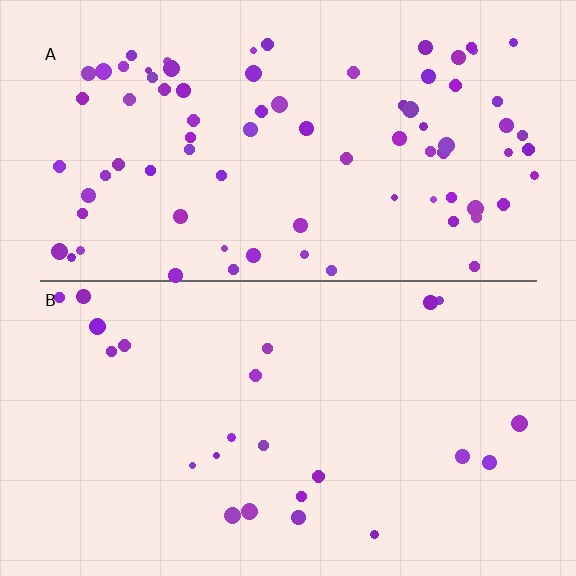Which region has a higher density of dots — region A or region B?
A (the top).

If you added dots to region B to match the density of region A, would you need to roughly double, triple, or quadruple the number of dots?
Approximately triple.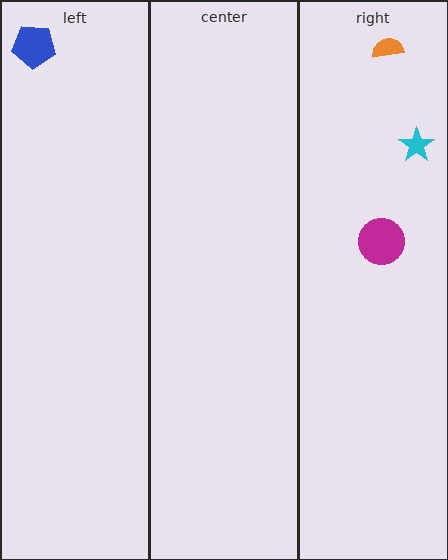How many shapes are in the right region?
3.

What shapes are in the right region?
The magenta circle, the cyan star, the orange semicircle.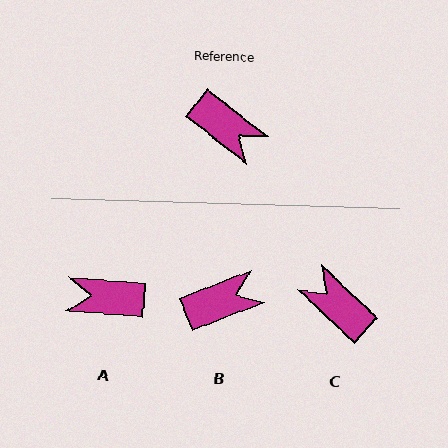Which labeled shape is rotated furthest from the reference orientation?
C, about 175 degrees away.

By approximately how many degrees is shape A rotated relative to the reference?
Approximately 147 degrees clockwise.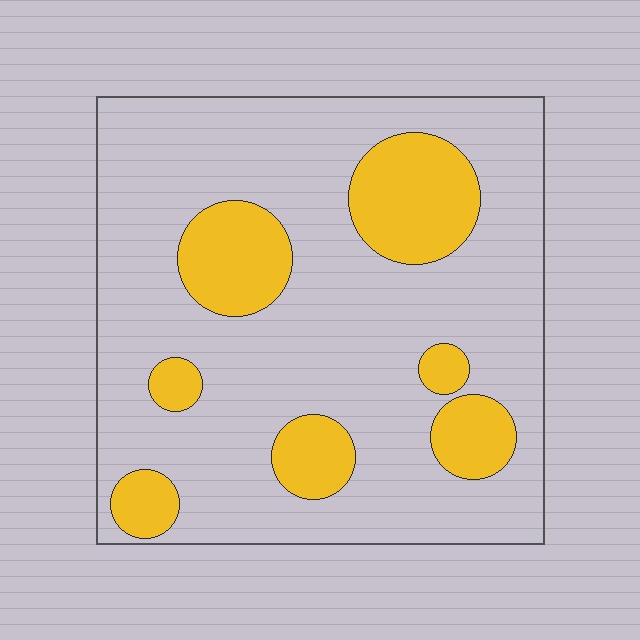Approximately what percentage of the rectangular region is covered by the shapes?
Approximately 20%.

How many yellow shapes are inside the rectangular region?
7.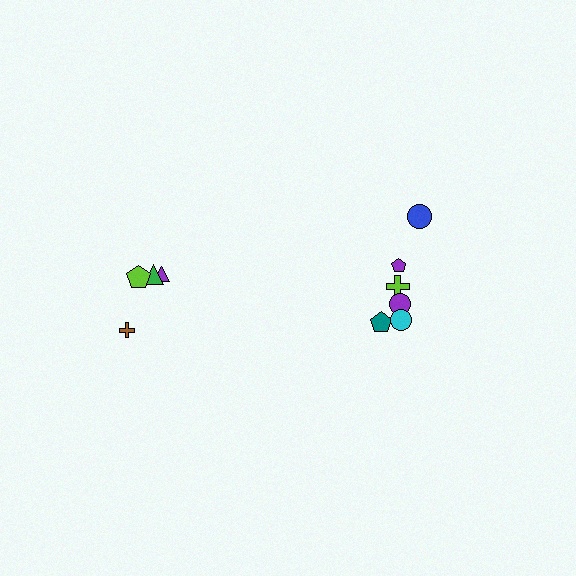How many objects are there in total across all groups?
There are 10 objects.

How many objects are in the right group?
There are 6 objects.